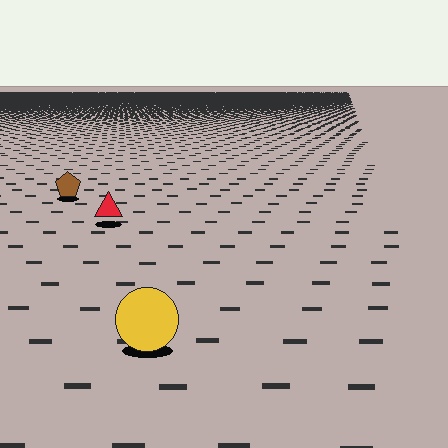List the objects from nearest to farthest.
From nearest to farthest: the yellow circle, the red triangle, the brown pentagon.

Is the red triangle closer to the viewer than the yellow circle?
No. The yellow circle is closer — you can tell from the texture gradient: the ground texture is coarser near it.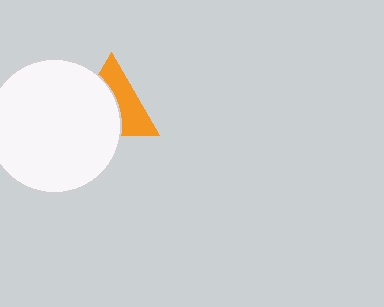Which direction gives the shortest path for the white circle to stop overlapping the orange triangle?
Moving left gives the shortest separation.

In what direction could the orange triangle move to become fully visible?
The orange triangle could move right. That would shift it out from behind the white circle entirely.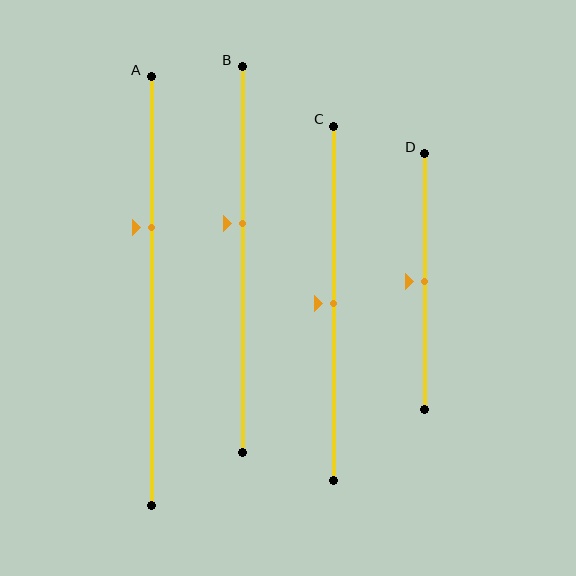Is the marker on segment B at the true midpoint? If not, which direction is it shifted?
No, the marker on segment B is shifted upward by about 9% of the segment length.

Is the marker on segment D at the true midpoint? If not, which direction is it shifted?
Yes, the marker on segment D is at the true midpoint.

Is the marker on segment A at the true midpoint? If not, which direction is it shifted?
No, the marker on segment A is shifted upward by about 15% of the segment length.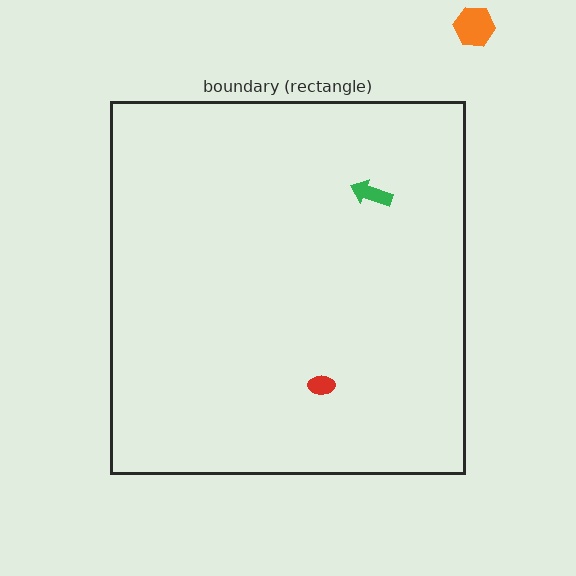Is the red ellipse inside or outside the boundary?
Inside.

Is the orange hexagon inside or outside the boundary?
Outside.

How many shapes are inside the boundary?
2 inside, 1 outside.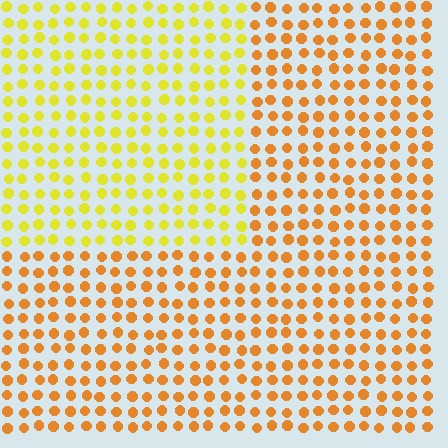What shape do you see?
I see a rectangle.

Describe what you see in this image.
The image is filled with small orange elements in a uniform arrangement. A rectangle-shaped region is visible where the elements are tinted to a slightly different hue, forming a subtle color boundary.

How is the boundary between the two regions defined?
The boundary is defined purely by a slight shift in hue (about 32 degrees). Spacing, size, and orientation are identical on both sides.